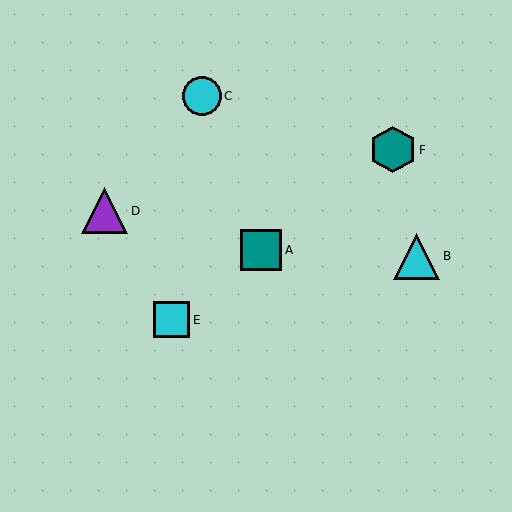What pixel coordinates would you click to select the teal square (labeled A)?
Click at (261, 250) to select the teal square A.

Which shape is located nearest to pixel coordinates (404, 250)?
The cyan triangle (labeled B) at (416, 256) is nearest to that location.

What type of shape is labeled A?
Shape A is a teal square.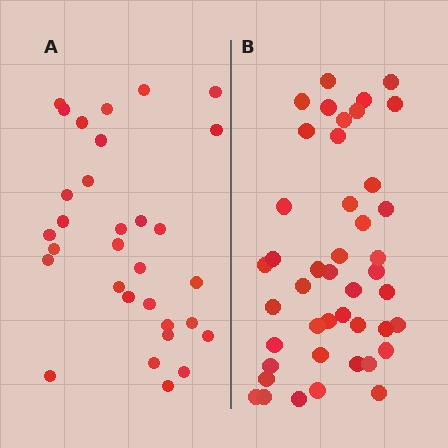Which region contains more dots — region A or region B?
Region B (the right region) has more dots.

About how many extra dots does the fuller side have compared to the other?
Region B has approximately 15 more dots than region A.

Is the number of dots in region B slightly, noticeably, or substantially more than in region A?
Region B has noticeably more, but not dramatically so. The ratio is roughly 1.4 to 1.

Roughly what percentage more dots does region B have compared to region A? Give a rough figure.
About 40% more.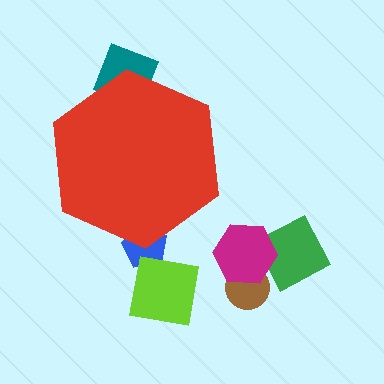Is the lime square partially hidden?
No, the lime square is fully visible.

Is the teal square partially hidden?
Yes, the teal square is partially hidden behind the red hexagon.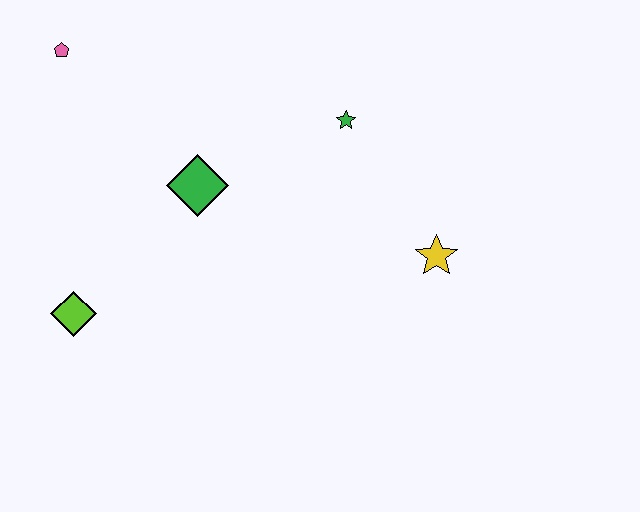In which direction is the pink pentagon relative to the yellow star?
The pink pentagon is to the left of the yellow star.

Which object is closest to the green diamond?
The green star is closest to the green diamond.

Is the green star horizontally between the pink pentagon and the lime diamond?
No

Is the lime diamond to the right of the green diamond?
No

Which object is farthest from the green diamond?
The yellow star is farthest from the green diamond.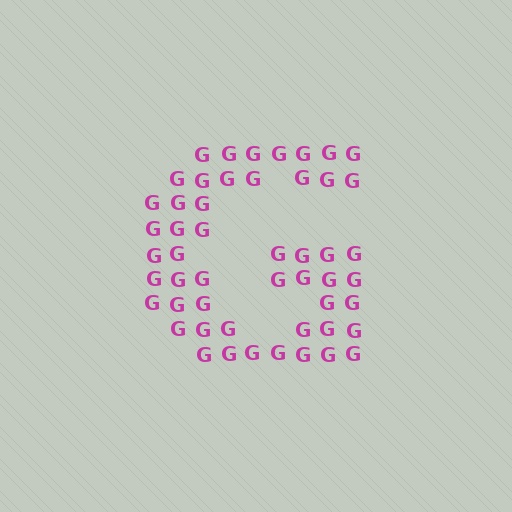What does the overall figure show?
The overall figure shows the letter G.